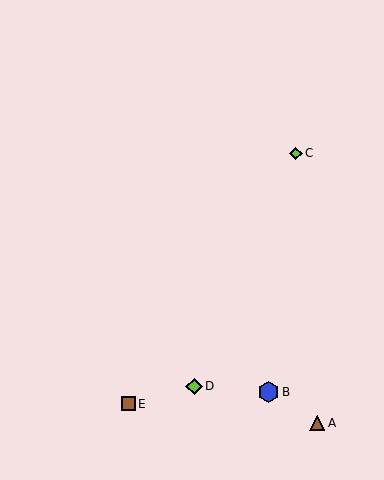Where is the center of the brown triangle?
The center of the brown triangle is at (317, 423).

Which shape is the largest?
The blue hexagon (labeled B) is the largest.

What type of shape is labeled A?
Shape A is a brown triangle.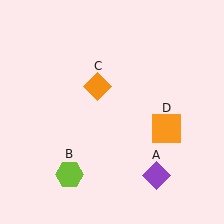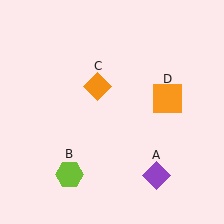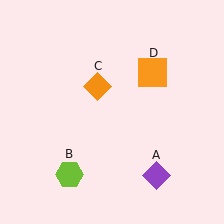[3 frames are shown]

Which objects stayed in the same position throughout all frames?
Purple diamond (object A) and lime hexagon (object B) and orange diamond (object C) remained stationary.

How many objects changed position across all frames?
1 object changed position: orange square (object D).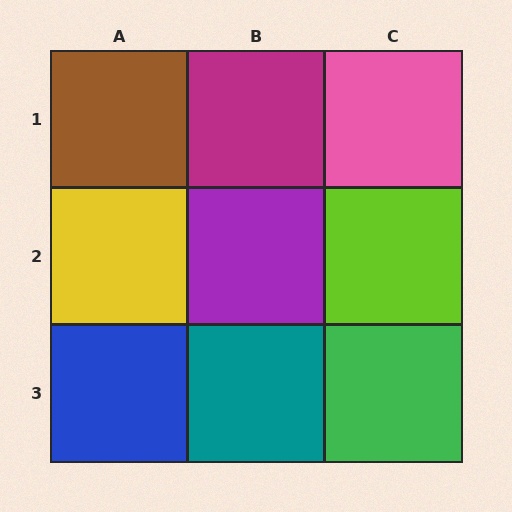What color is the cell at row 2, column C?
Lime.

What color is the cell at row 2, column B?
Purple.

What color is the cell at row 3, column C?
Green.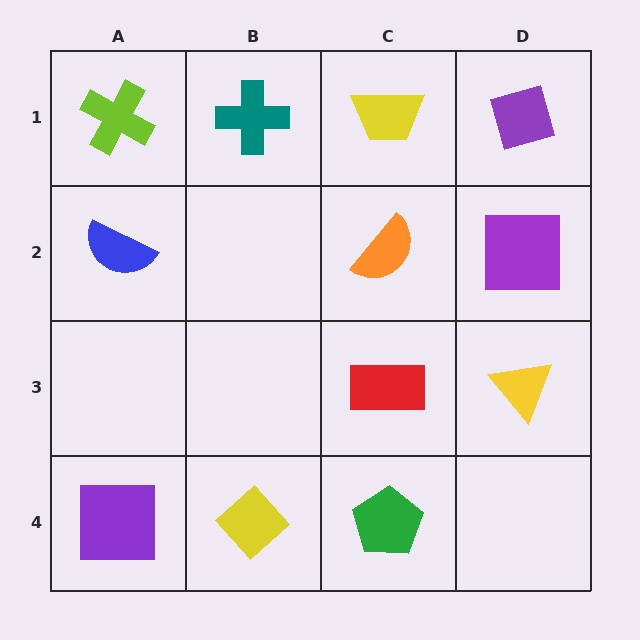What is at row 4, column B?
A yellow diamond.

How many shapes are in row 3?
2 shapes.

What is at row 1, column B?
A teal cross.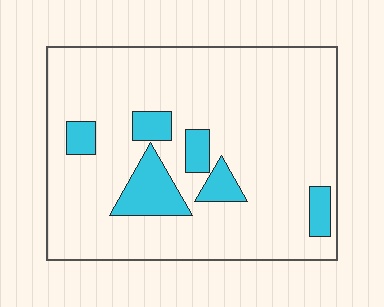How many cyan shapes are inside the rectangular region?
6.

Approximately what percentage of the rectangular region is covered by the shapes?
Approximately 15%.